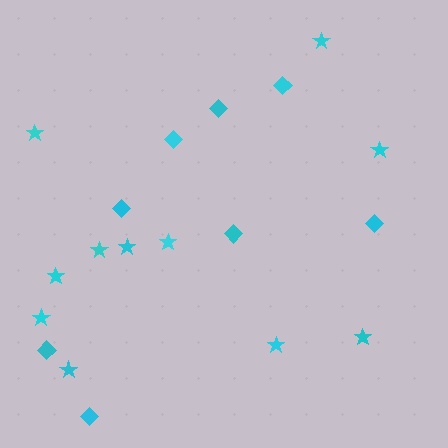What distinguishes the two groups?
There are 2 groups: one group of diamonds (8) and one group of stars (11).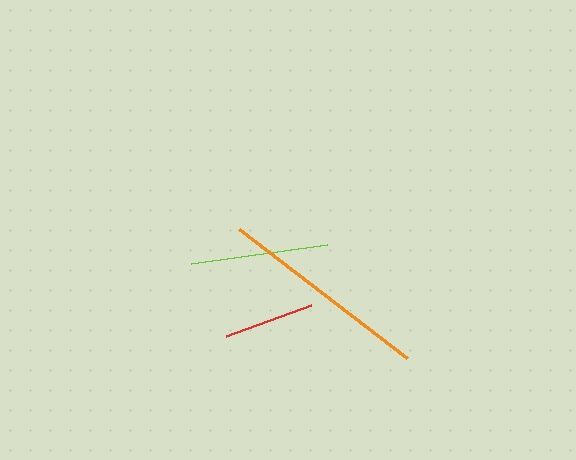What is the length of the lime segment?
The lime segment is approximately 138 pixels long.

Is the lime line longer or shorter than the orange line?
The orange line is longer than the lime line.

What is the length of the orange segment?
The orange segment is approximately 212 pixels long.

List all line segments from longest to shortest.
From longest to shortest: orange, lime, red.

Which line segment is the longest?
The orange line is the longest at approximately 212 pixels.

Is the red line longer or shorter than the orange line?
The orange line is longer than the red line.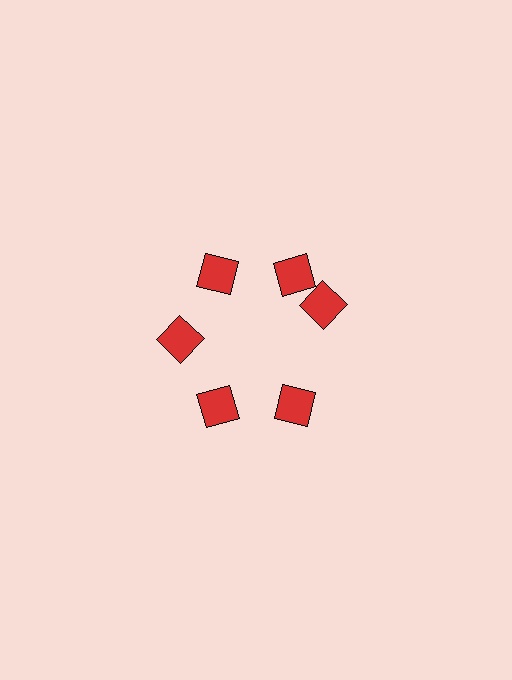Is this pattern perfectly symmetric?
No. The 6 red diamonds are arranged in a ring, but one element near the 3 o'clock position is rotated out of alignment along the ring, breaking the 6-fold rotational symmetry.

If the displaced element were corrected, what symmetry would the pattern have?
It would have 6-fold rotational symmetry — the pattern would map onto itself every 60 degrees.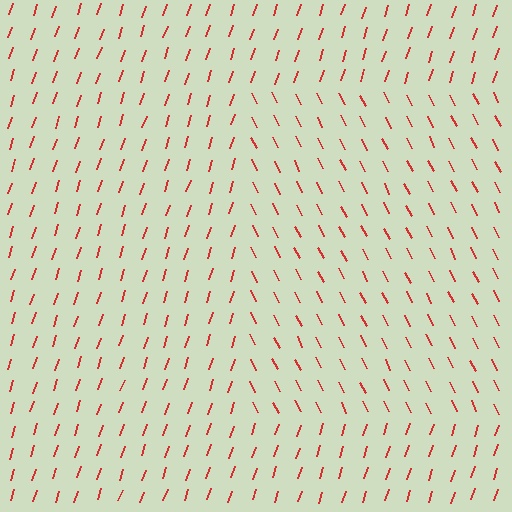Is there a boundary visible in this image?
Yes, there is a texture boundary formed by a change in line orientation.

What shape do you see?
I see a rectangle.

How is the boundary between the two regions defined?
The boundary is defined purely by a change in line orientation (approximately 45 degrees difference). All lines are the same color and thickness.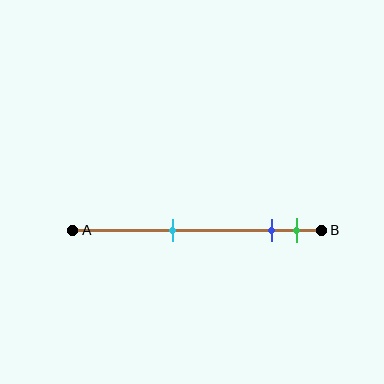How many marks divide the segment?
There are 3 marks dividing the segment.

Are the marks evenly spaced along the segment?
No, the marks are not evenly spaced.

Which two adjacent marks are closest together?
The blue and green marks are the closest adjacent pair.